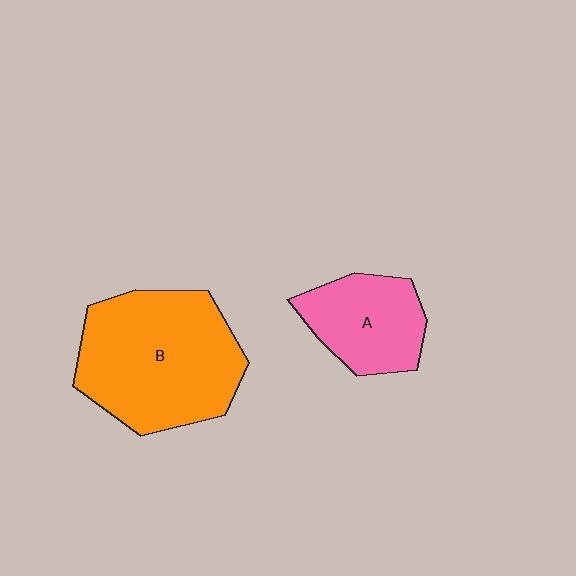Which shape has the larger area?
Shape B (orange).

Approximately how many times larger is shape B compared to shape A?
Approximately 1.9 times.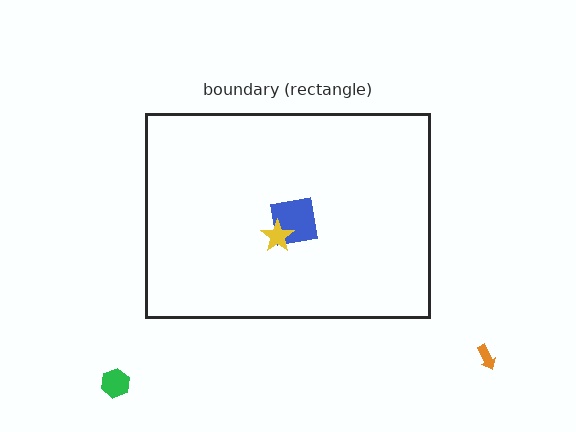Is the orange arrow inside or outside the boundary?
Outside.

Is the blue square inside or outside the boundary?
Inside.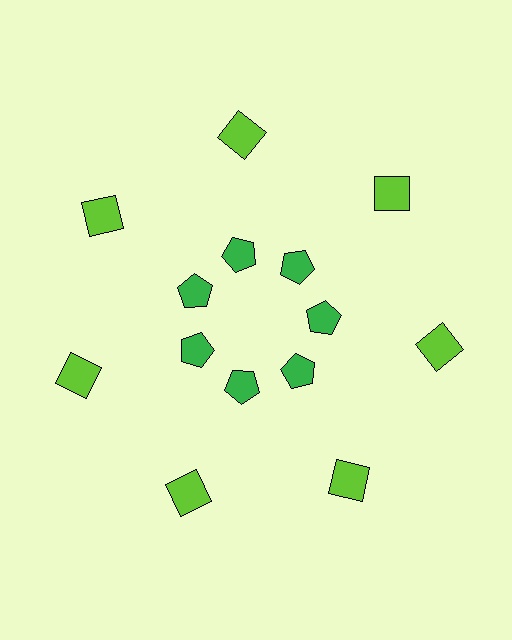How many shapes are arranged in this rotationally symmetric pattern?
There are 14 shapes, arranged in 7 groups of 2.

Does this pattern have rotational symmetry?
Yes, this pattern has 7-fold rotational symmetry. It looks the same after rotating 51 degrees around the center.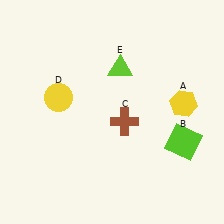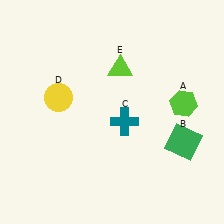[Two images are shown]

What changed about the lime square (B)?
In Image 1, B is lime. In Image 2, it changed to green.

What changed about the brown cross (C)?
In Image 1, C is brown. In Image 2, it changed to teal.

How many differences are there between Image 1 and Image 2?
There are 3 differences between the two images.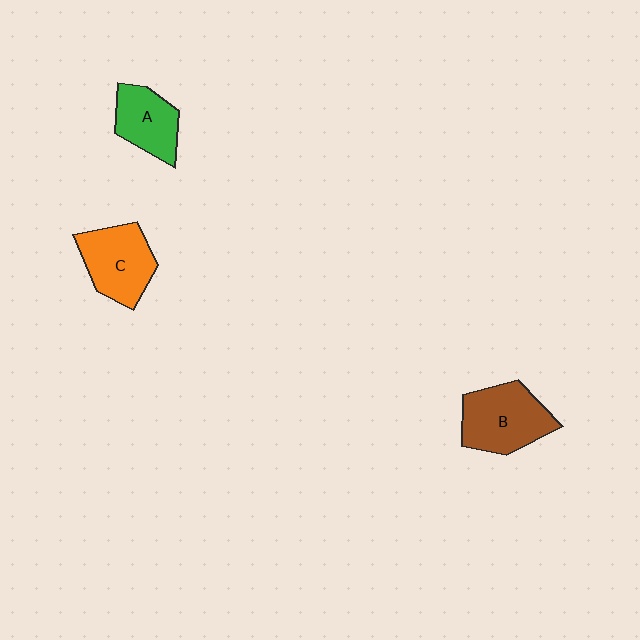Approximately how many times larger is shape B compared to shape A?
Approximately 1.4 times.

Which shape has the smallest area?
Shape A (green).